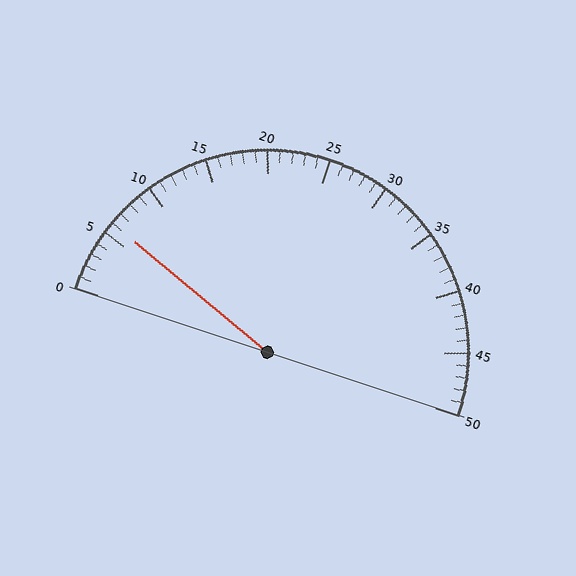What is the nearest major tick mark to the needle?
The nearest major tick mark is 5.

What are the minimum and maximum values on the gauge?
The gauge ranges from 0 to 50.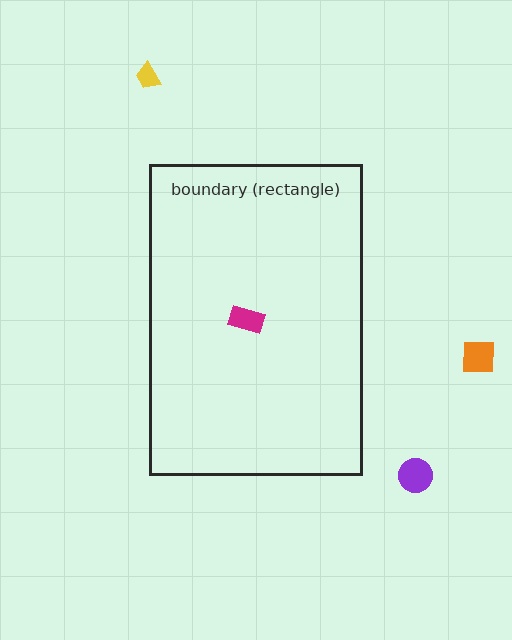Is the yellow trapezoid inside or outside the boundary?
Outside.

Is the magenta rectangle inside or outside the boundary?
Inside.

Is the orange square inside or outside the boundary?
Outside.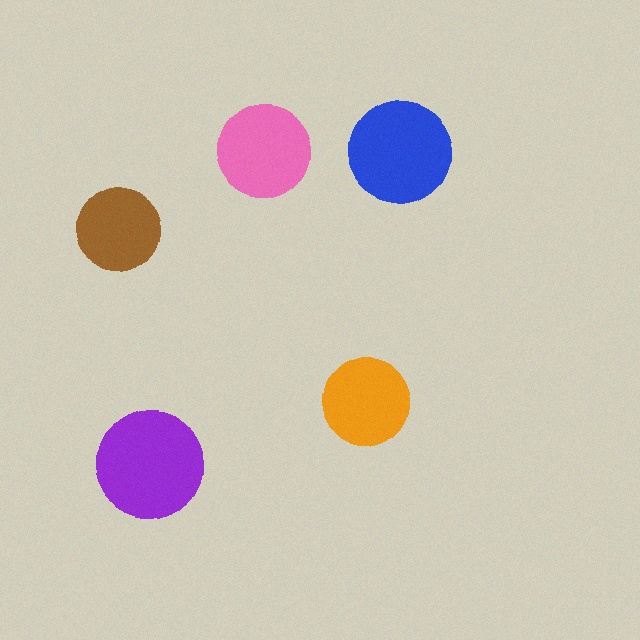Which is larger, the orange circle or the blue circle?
The blue one.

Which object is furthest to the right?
The blue circle is rightmost.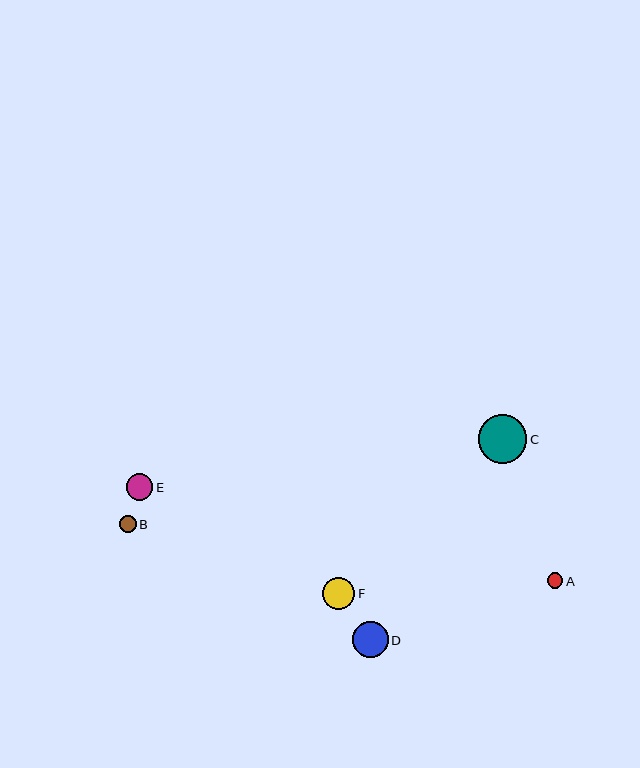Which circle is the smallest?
Circle A is the smallest with a size of approximately 16 pixels.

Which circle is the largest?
Circle C is the largest with a size of approximately 49 pixels.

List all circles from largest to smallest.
From largest to smallest: C, D, F, E, B, A.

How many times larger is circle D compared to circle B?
Circle D is approximately 2.2 times the size of circle B.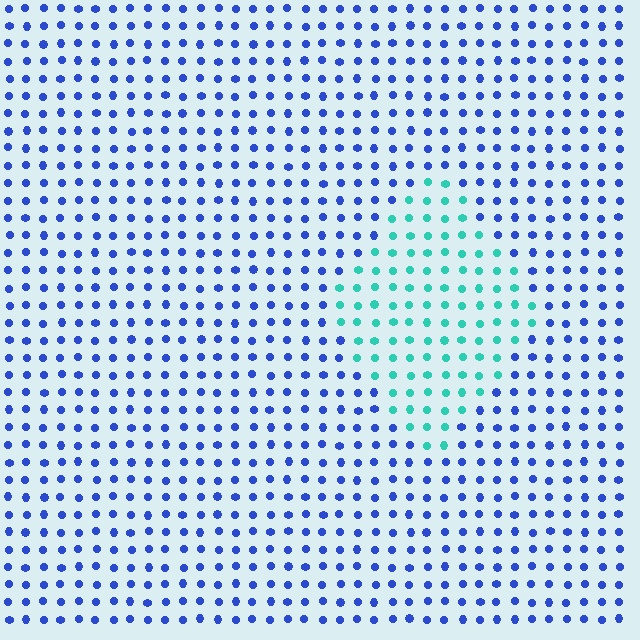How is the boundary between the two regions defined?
The boundary is defined purely by a slight shift in hue (about 60 degrees). Spacing, size, and orientation are identical on both sides.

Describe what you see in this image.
The image is filled with small blue elements in a uniform arrangement. A diamond-shaped region is visible where the elements are tinted to a slightly different hue, forming a subtle color boundary.